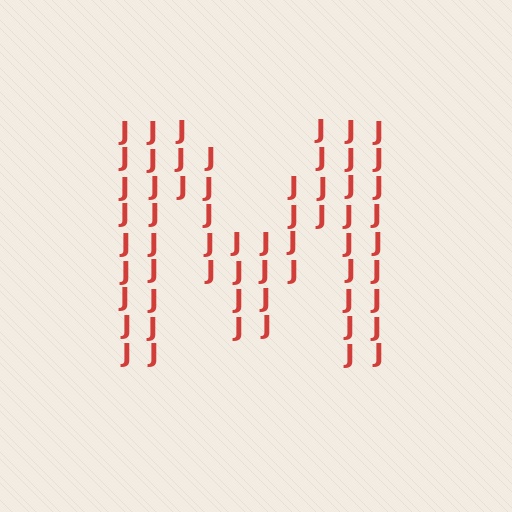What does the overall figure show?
The overall figure shows the letter M.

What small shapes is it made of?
It is made of small letter J's.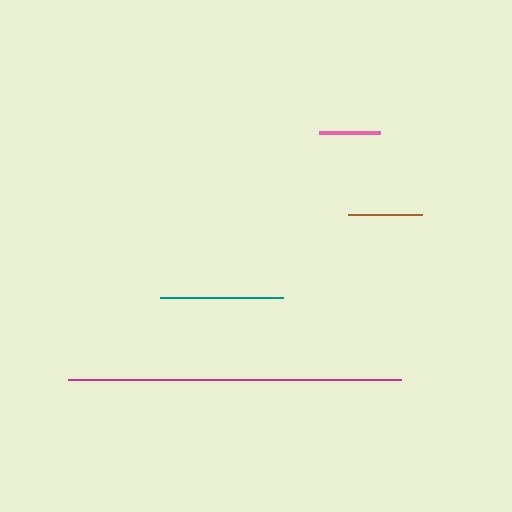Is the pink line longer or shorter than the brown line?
The brown line is longer than the pink line.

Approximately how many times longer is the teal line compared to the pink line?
The teal line is approximately 2.0 times the length of the pink line.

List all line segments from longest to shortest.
From longest to shortest: magenta, teal, brown, pink.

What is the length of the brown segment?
The brown segment is approximately 74 pixels long.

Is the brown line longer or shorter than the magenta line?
The magenta line is longer than the brown line.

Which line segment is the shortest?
The pink line is the shortest at approximately 61 pixels.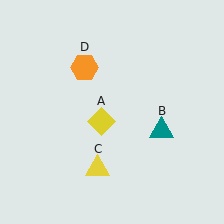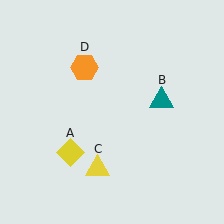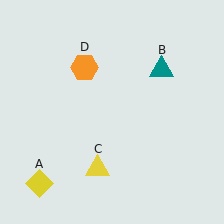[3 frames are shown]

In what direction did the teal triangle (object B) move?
The teal triangle (object B) moved up.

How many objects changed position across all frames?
2 objects changed position: yellow diamond (object A), teal triangle (object B).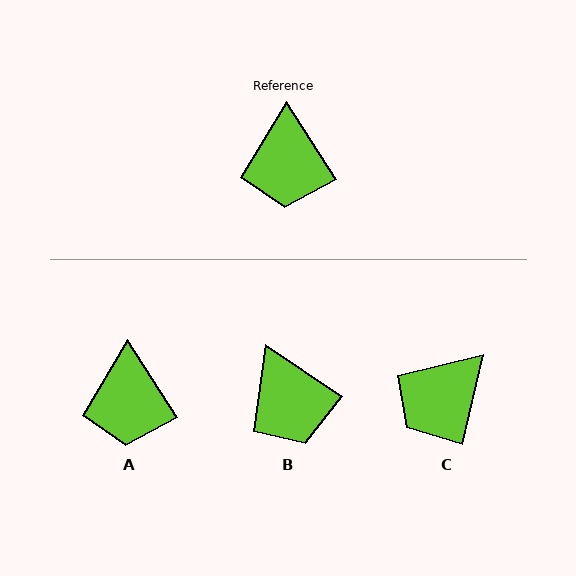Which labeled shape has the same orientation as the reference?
A.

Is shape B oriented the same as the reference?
No, it is off by about 23 degrees.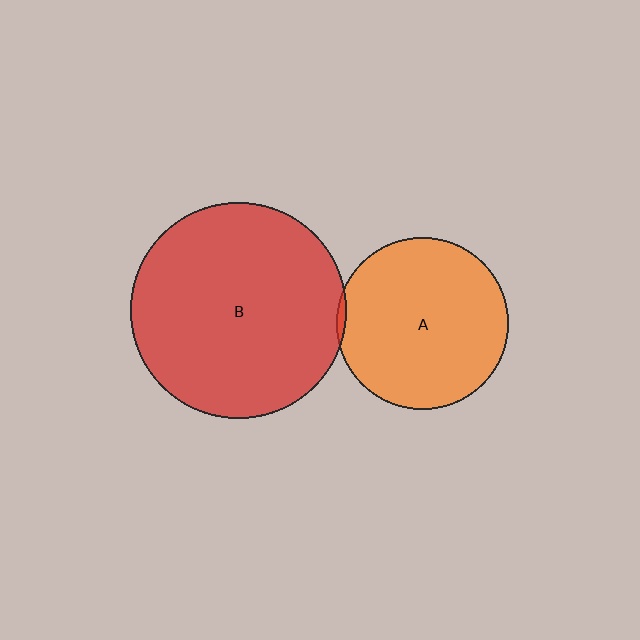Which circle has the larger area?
Circle B (red).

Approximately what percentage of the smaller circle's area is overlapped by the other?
Approximately 5%.